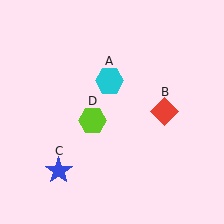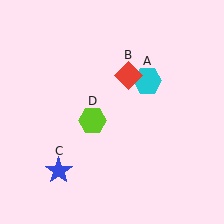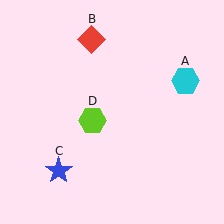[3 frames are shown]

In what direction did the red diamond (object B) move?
The red diamond (object B) moved up and to the left.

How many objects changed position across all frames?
2 objects changed position: cyan hexagon (object A), red diamond (object B).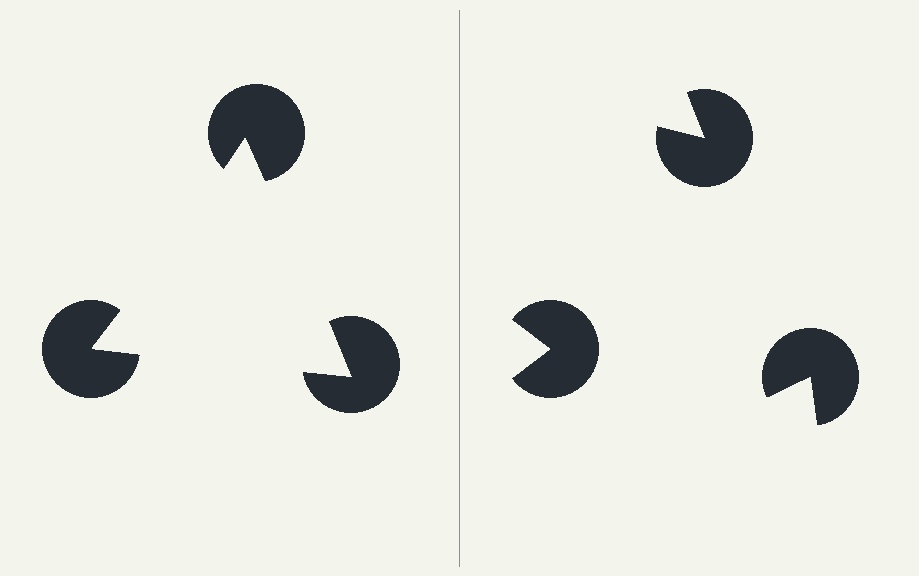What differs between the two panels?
The pac-man discs are positioned identically on both sides; only the wedge orientations differ. On the left they align to a triangle; on the right they are misaligned.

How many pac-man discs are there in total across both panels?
6 — 3 on each side.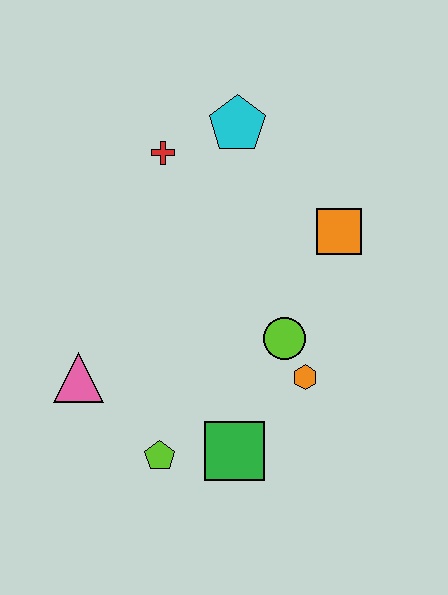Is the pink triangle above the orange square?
No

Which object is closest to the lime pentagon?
The green square is closest to the lime pentagon.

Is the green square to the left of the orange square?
Yes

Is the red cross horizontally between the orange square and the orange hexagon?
No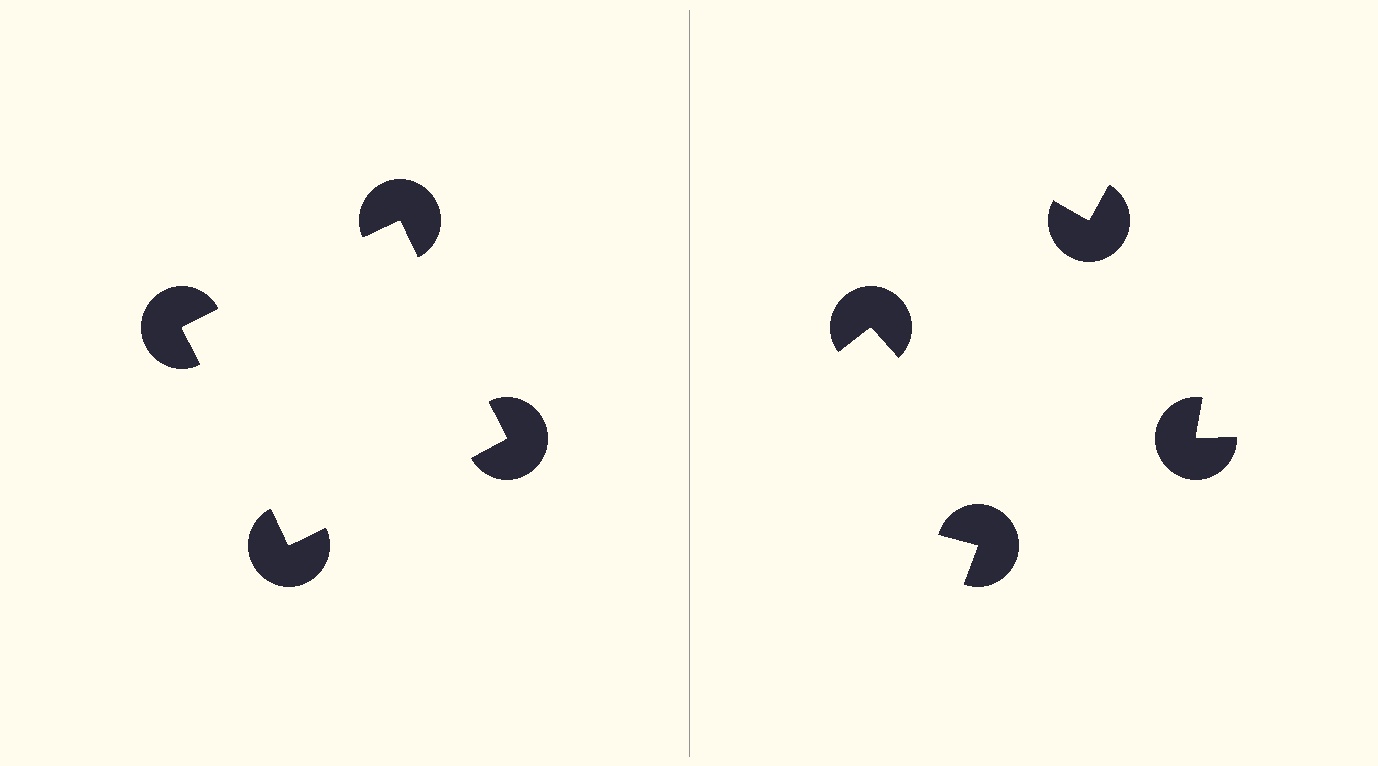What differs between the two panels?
The pac-man discs are positioned identically on both sides; only the wedge orientations differ. On the left they align to a square; on the right they are misaligned.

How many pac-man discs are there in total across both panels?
8 — 4 on each side.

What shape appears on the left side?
An illusory square.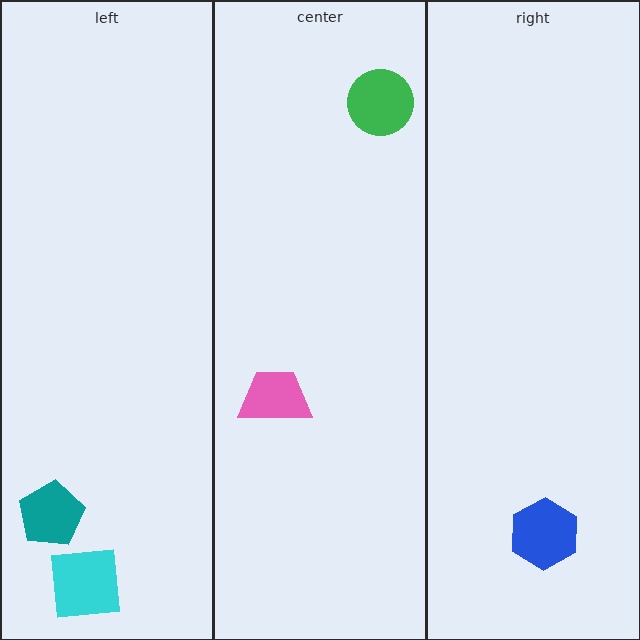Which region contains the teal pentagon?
The left region.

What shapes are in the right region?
The blue hexagon.